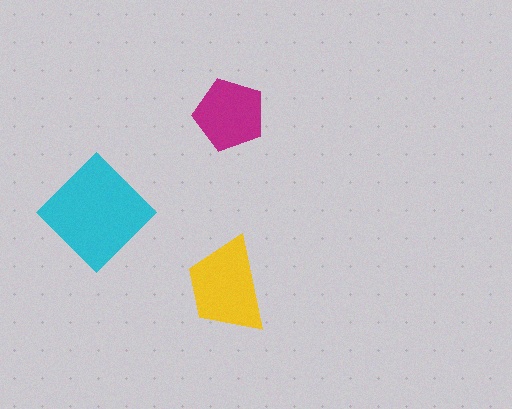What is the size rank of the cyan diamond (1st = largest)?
1st.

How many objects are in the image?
There are 3 objects in the image.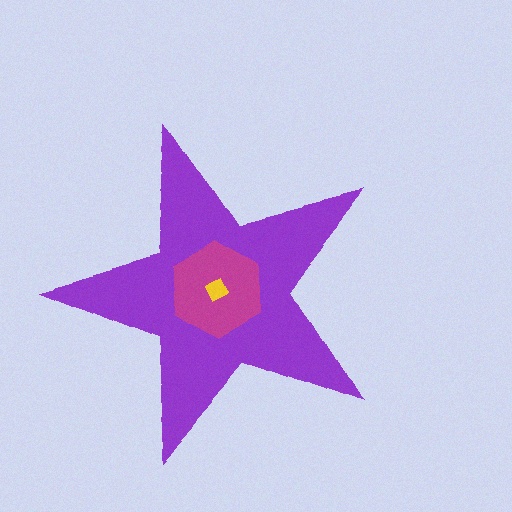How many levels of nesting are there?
3.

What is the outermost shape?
The purple star.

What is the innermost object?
The yellow diamond.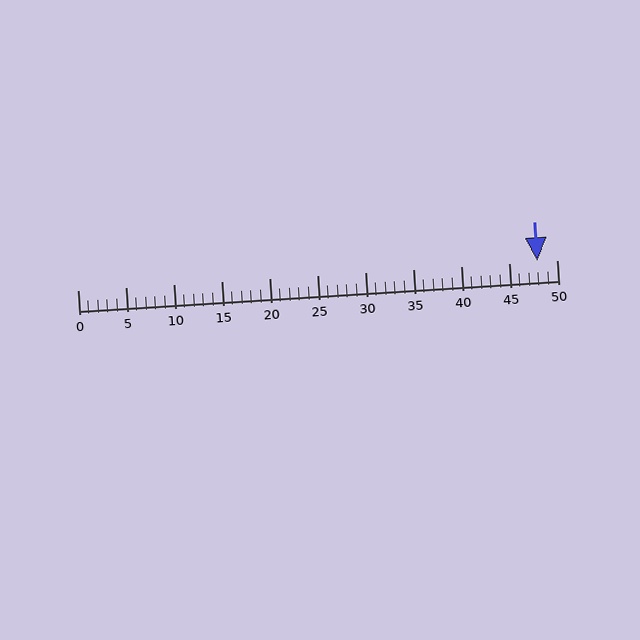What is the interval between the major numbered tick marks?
The major tick marks are spaced 5 units apart.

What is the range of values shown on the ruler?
The ruler shows values from 0 to 50.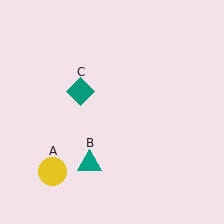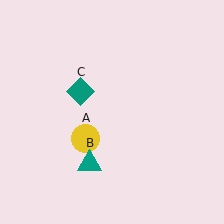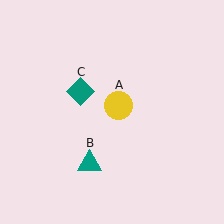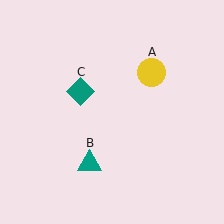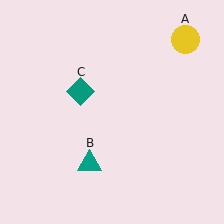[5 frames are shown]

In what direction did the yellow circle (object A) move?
The yellow circle (object A) moved up and to the right.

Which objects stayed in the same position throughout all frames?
Teal triangle (object B) and teal diamond (object C) remained stationary.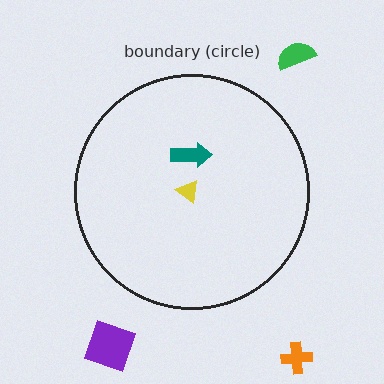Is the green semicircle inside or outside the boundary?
Outside.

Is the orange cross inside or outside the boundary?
Outside.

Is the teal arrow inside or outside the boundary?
Inside.